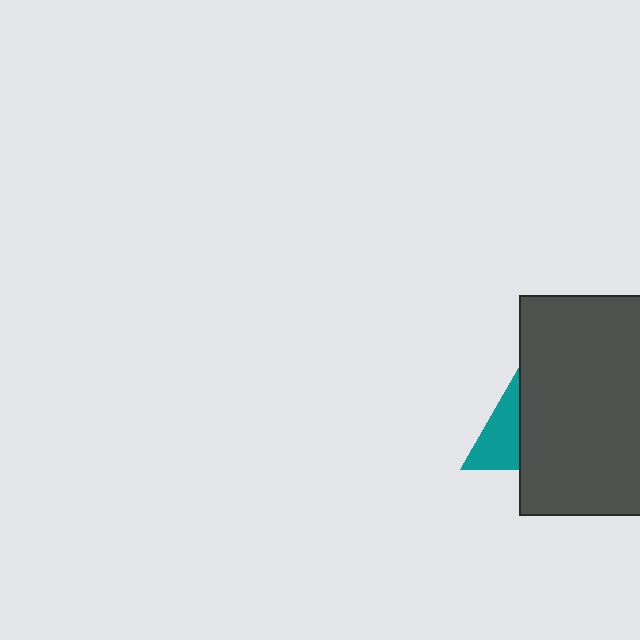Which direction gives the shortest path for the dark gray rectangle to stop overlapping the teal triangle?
Moving right gives the shortest separation.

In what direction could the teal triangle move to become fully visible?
The teal triangle could move left. That would shift it out from behind the dark gray rectangle entirely.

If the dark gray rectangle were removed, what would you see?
You would see the complete teal triangle.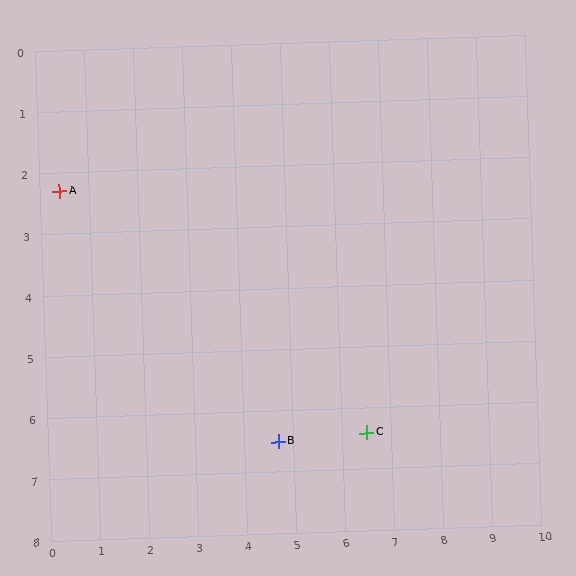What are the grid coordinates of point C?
Point C is at approximately (6.5, 6.4).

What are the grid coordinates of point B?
Point B is at approximately (4.7, 6.5).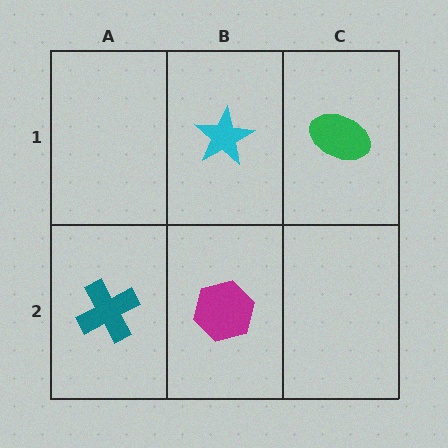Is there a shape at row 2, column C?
No, that cell is empty.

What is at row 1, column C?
A green ellipse.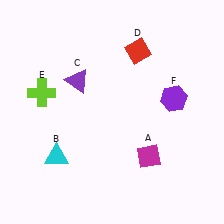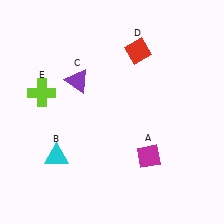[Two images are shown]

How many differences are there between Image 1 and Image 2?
There is 1 difference between the two images.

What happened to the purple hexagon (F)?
The purple hexagon (F) was removed in Image 2. It was in the top-right area of Image 1.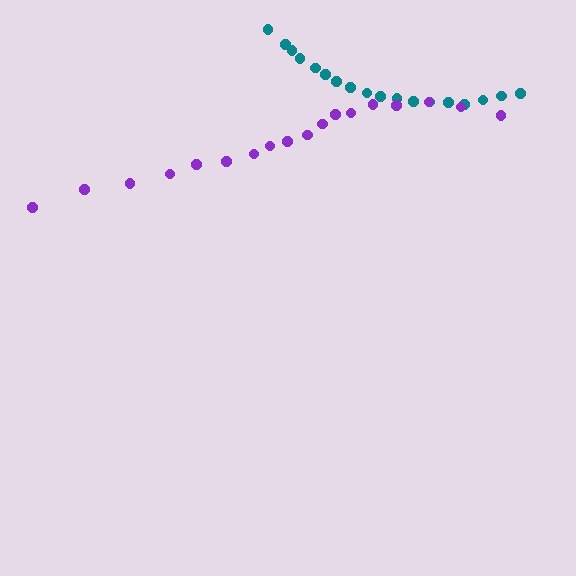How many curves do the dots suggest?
There are 2 distinct paths.